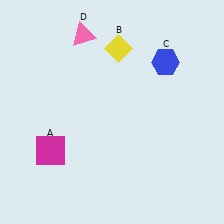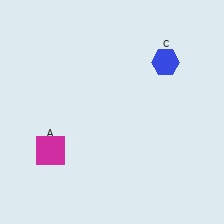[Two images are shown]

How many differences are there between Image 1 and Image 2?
There are 2 differences between the two images.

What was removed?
The yellow diamond (B), the pink triangle (D) were removed in Image 2.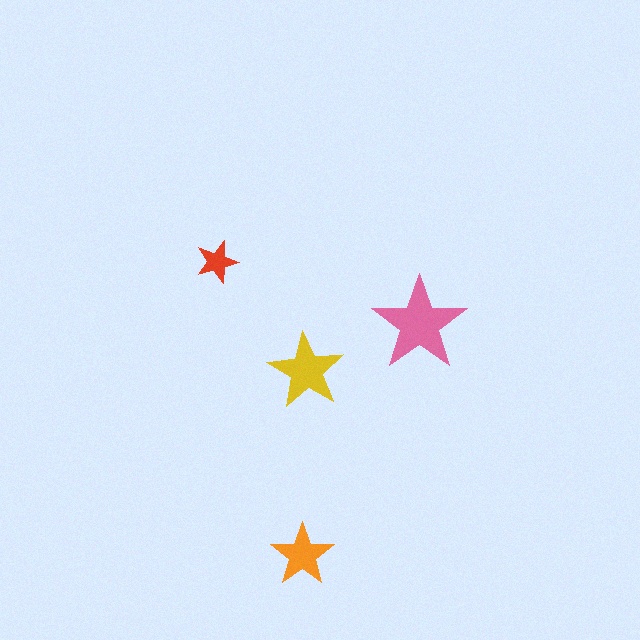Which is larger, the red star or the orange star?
The orange one.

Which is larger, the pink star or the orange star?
The pink one.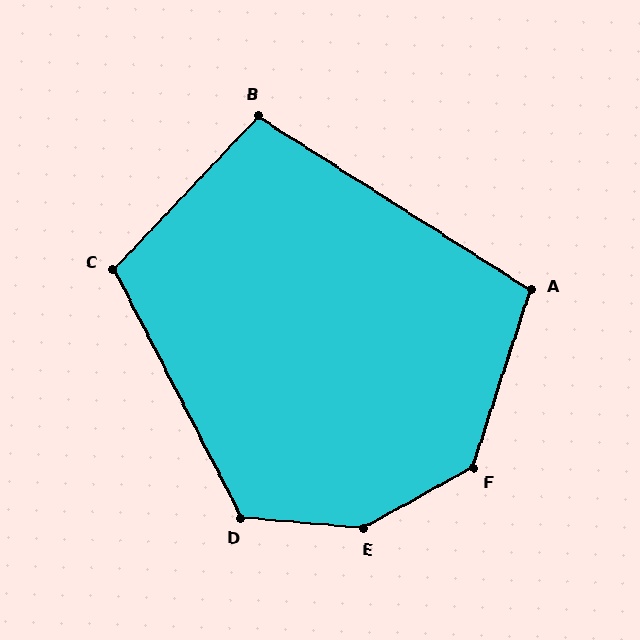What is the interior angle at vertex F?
Approximately 137 degrees (obtuse).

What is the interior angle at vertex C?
Approximately 109 degrees (obtuse).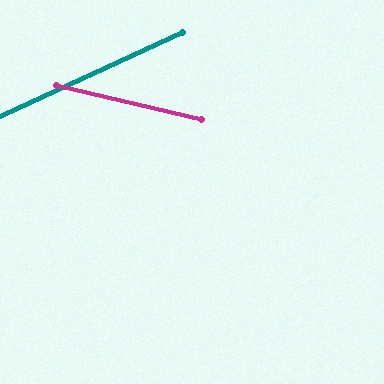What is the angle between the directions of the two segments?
Approximately 38 degrees.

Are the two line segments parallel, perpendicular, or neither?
Neither parallel nor perpendicular — they differ by about 38°.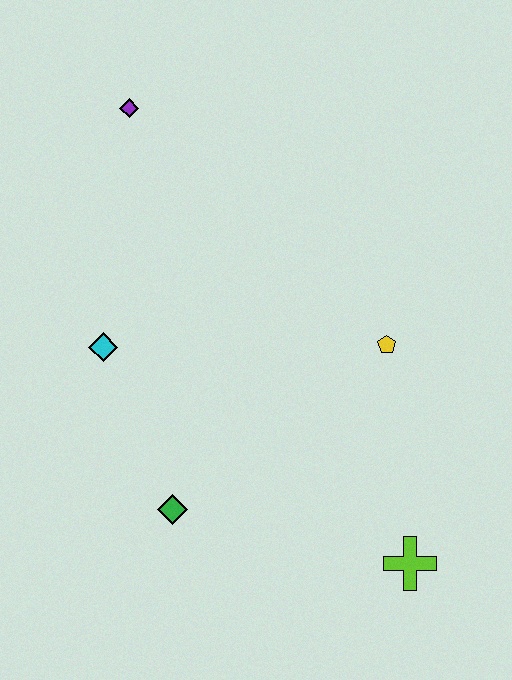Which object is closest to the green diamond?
The cyan diamond is closest to the green diamond.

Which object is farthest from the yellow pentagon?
The purple diamond is farthest from the yellow pentagon.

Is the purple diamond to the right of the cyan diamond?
Yes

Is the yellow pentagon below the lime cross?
No